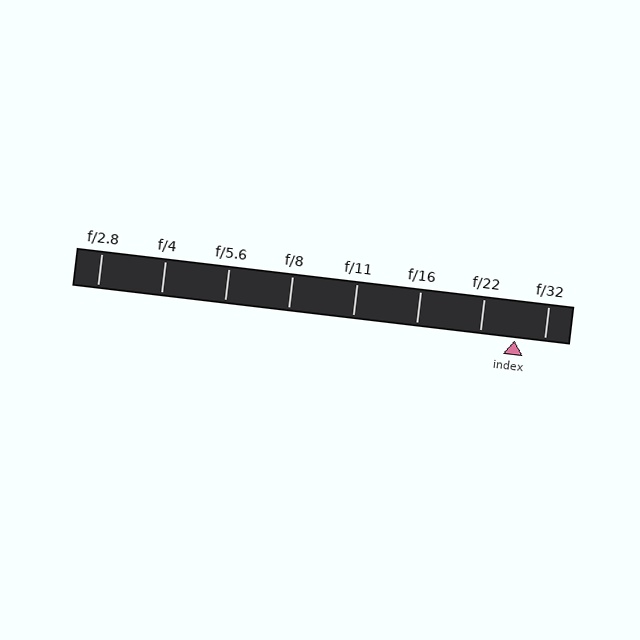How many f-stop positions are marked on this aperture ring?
There are 8 f-stop positions marked.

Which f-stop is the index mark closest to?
The index mark is closest to f/32.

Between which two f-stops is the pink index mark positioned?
The index mark is between f/22 and f/32.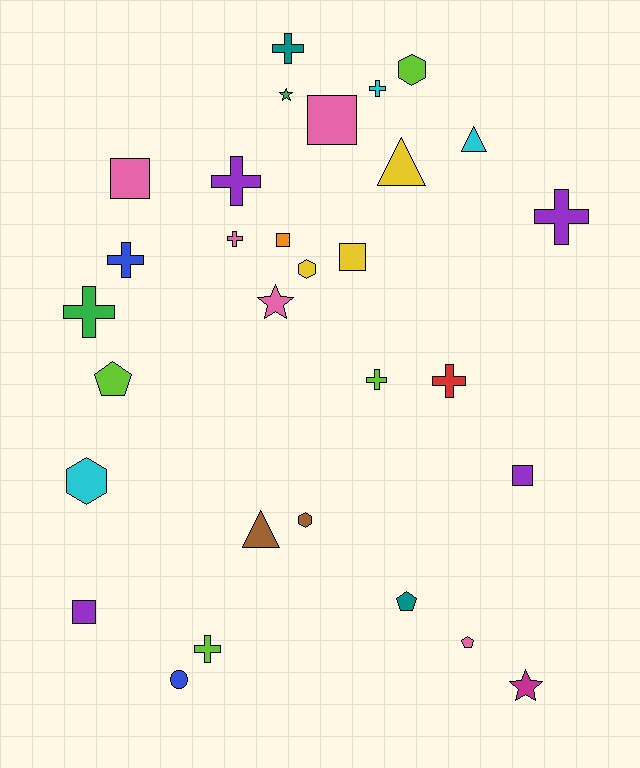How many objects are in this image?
There are 30 objects.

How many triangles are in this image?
There are 3 triangles.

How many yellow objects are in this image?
There are 3 yellow objects.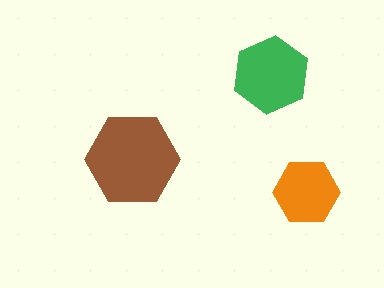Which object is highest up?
The green hexagon is topmost.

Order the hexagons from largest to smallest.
the brown one, the green one, the orange one.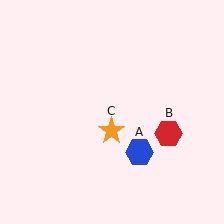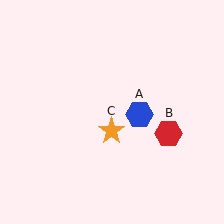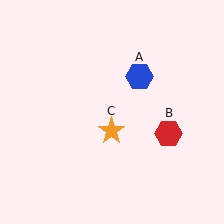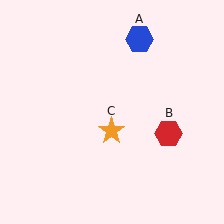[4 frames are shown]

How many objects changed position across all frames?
1 object changed position: blue hexagon (object A).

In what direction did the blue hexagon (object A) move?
The blue hexagon (object A) moved up.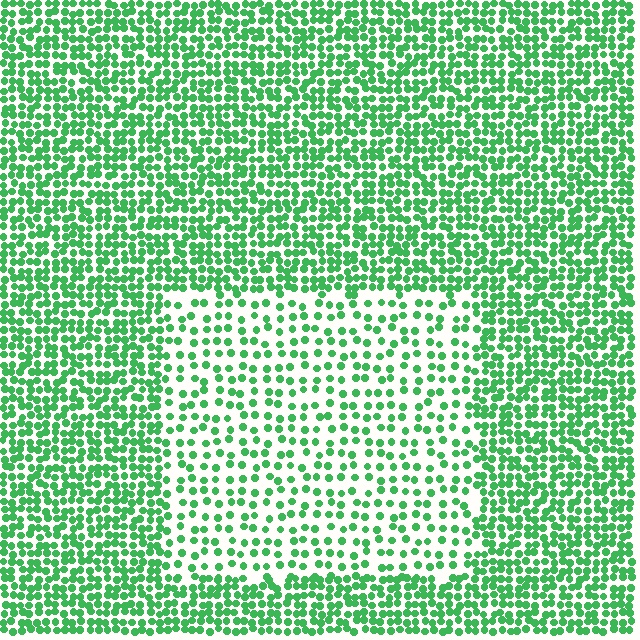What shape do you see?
I see a rectangle.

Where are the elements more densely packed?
The elements are more densely packed outside the rectangle boundary.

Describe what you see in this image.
The image contains small green elements arranged at two different densities. A rectangle-shaped region is visible where the elements are less densely packed than the surrounding area.